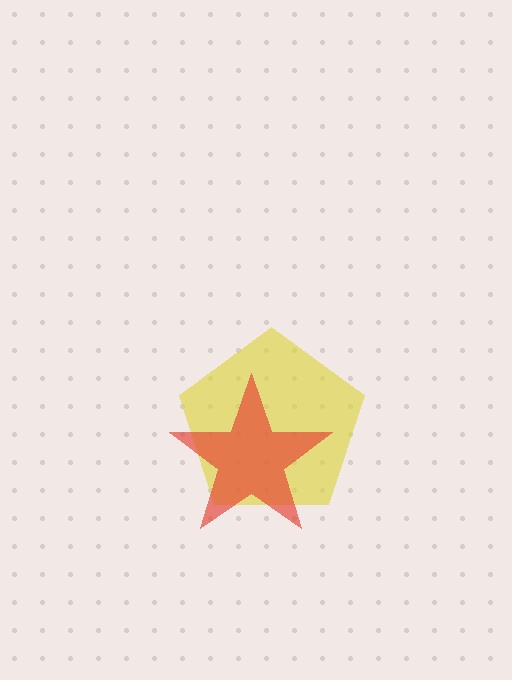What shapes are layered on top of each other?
The layered shapes are: a yellow pentagon, a red star.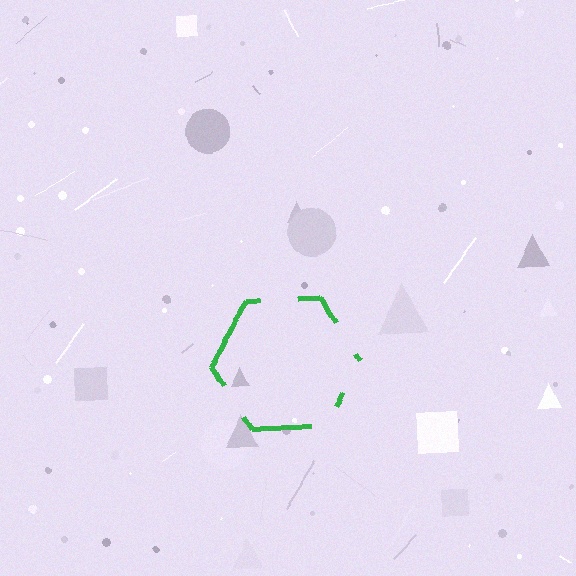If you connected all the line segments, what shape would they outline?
They would outline a hexagon.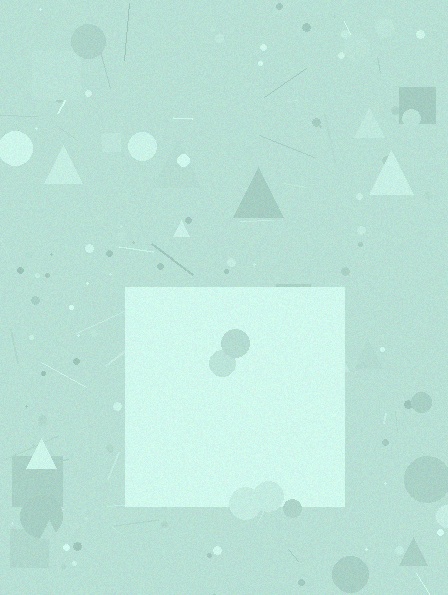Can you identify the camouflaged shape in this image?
The camouflaged shape is a square.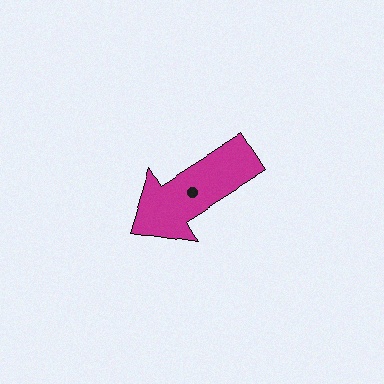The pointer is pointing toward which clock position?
Roughly 8 o'clock.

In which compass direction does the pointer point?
Southwest.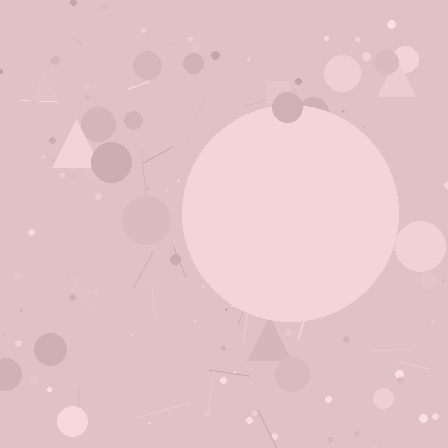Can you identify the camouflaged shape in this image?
The camouflaged shape is a circle.